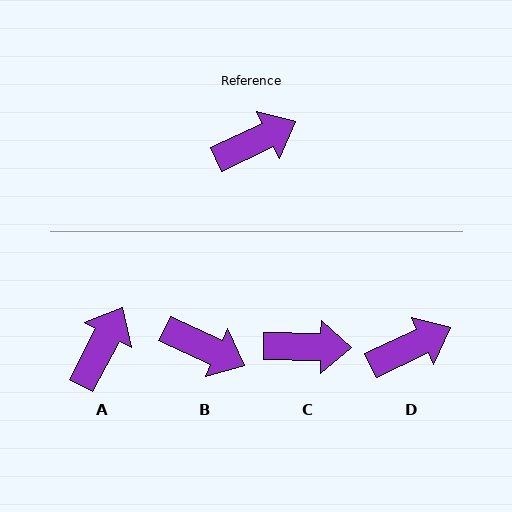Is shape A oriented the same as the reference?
No, it is off by about 37 degrees.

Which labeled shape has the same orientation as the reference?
D.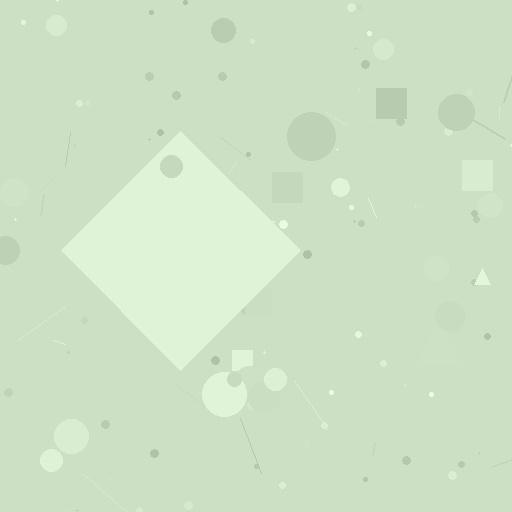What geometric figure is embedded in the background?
A diamond is embedded in the background.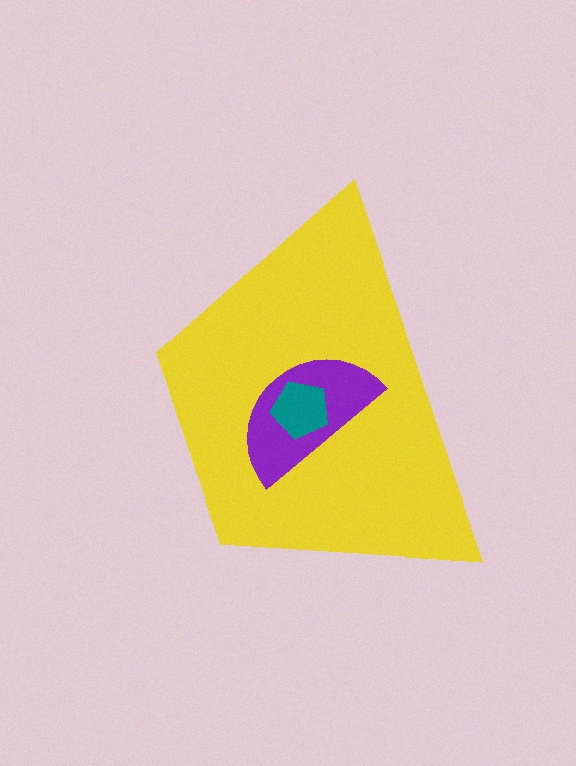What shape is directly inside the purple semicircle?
The teal pentagon.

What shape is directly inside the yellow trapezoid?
The purple semicircle.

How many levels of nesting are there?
3.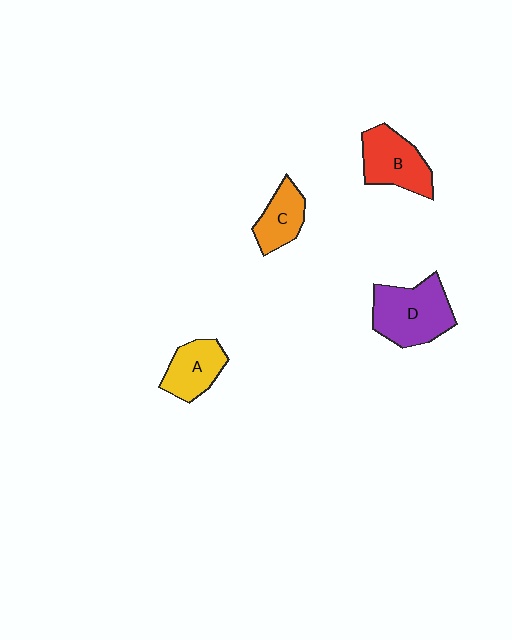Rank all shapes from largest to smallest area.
From largest to smallest: D (purple), B (red), A (yellow), C (orange).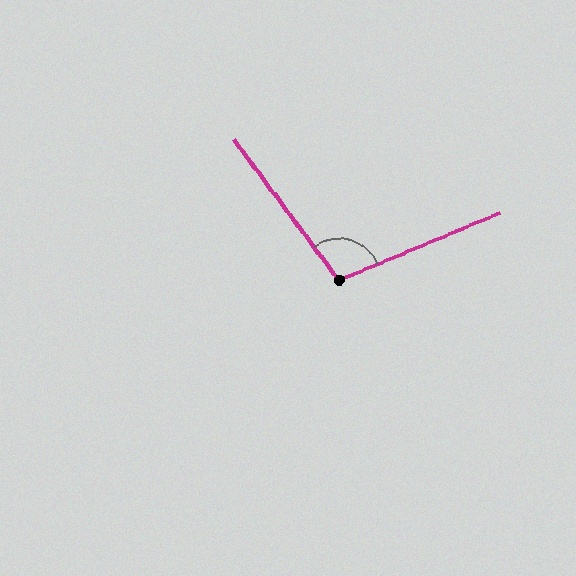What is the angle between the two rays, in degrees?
Approximately 104 degrees.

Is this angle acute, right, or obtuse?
It is obtuse.